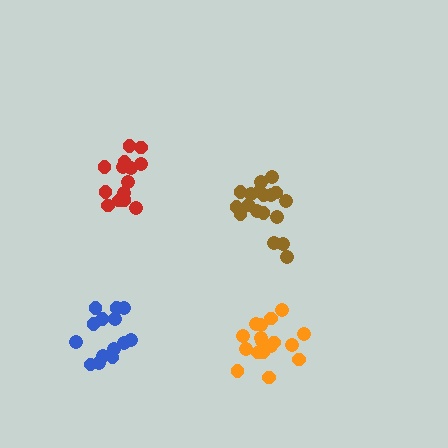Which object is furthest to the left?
The blue cluster is leftmost.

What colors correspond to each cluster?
The clusters are colored: blue, orange, brown, red.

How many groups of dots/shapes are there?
There are 4 groups.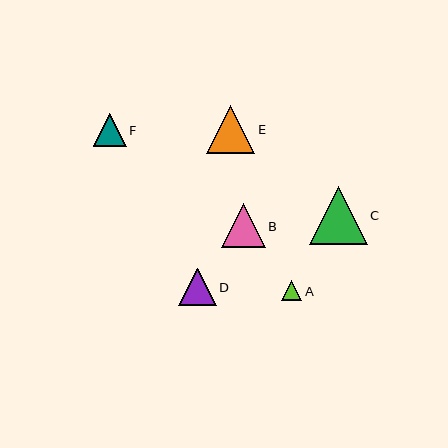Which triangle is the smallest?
Triangle A is the smallest with a size of approximately 21 pixels.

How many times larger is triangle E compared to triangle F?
Triangle E is approximately 1.5 times the size of triangle F.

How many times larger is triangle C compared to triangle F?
Triangle C is approximately 1.7 times the size of triangle F.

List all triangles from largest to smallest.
From largest to smallest: C, E, B, D, F, A.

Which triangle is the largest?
Triangle C is the largest with a size of approximately 57 pixels.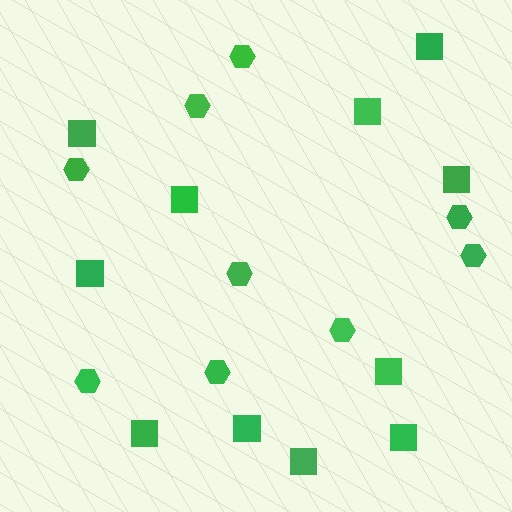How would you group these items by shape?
There are 2 groups: one group of hexagons (9) and one group of squares (11).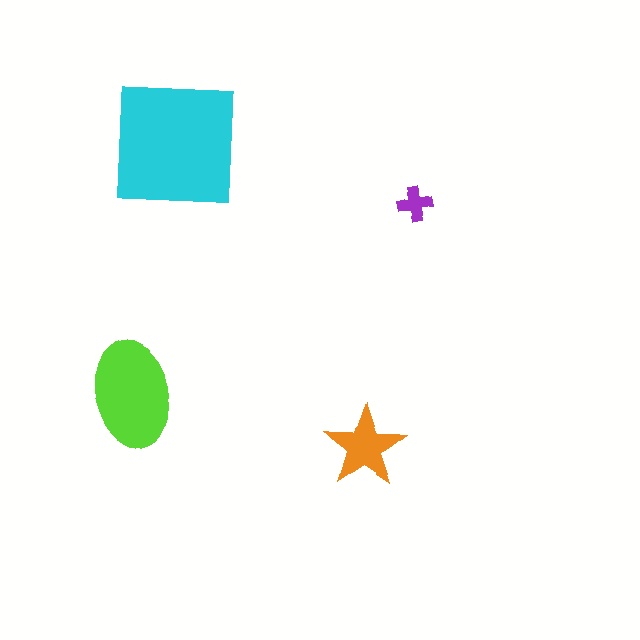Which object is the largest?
The cyan square.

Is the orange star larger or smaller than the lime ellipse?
Smaller.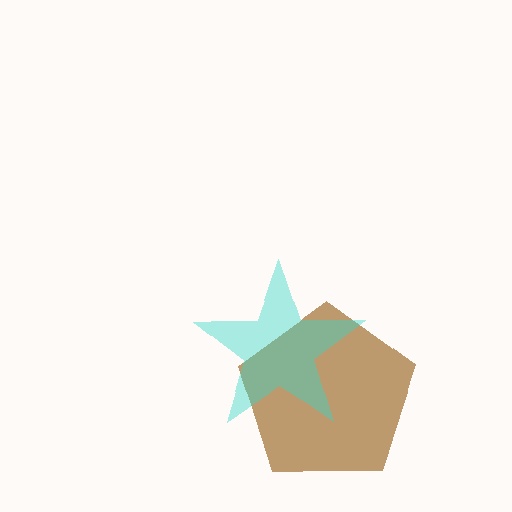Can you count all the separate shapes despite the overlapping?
Yes, there are 2 separate shapes.